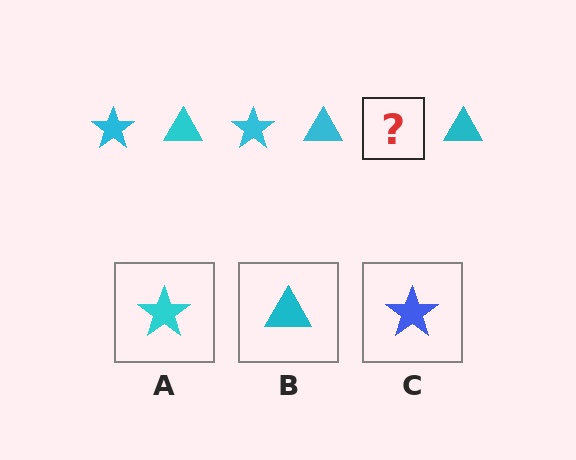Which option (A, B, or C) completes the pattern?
A.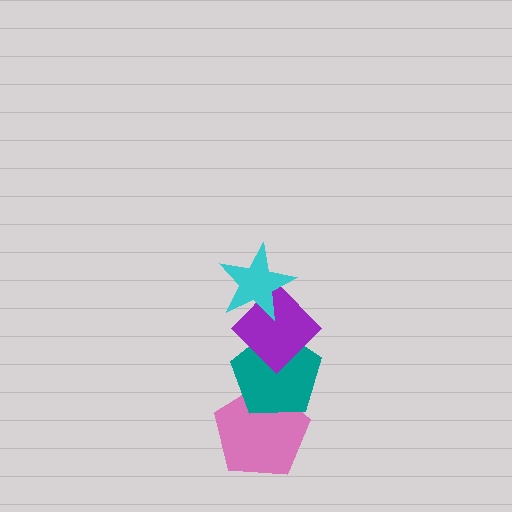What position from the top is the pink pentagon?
The pink pentagon is 4th from the top.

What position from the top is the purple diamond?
The purple diamond is 2nd from the top.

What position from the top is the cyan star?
The cyan star is 1st from the top.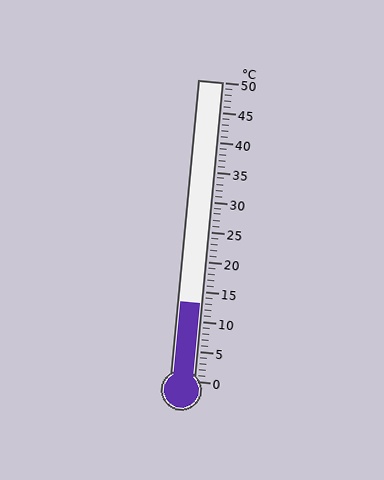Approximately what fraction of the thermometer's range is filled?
The thermometer is filled to approximately 25% of its range.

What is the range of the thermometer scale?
The thermometer scale ranges from 0°C to 50°C.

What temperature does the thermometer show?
The thermometer shows approximately 13°C.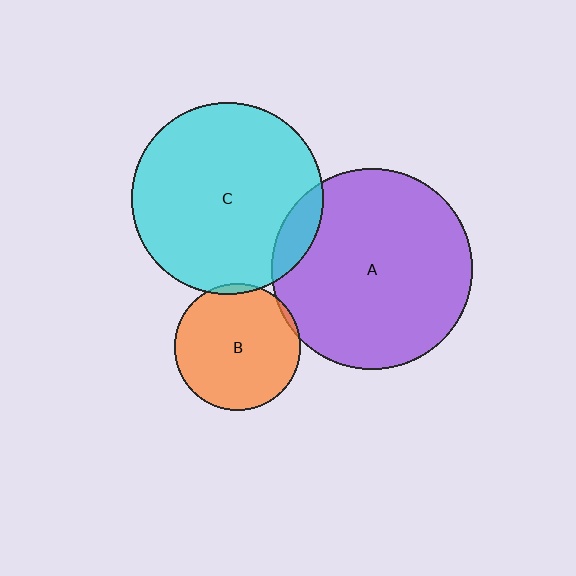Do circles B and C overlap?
Yes.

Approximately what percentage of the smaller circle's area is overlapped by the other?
Approximately 5%.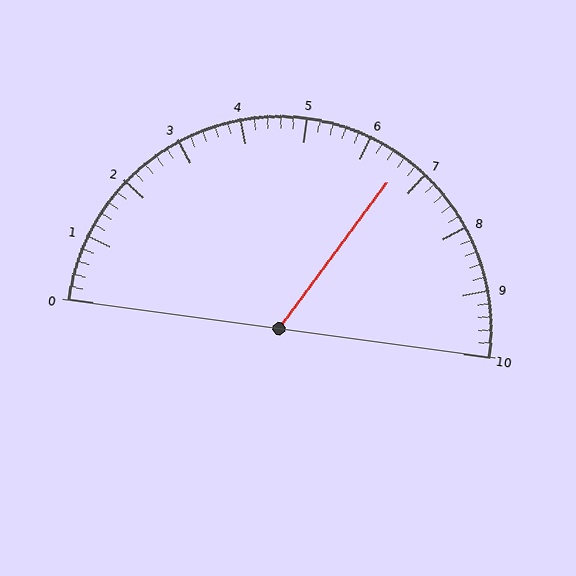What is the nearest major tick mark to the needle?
The nearest major tick mark is 7.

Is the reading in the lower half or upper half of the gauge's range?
The reading is in the upper half of the range (0 to 10).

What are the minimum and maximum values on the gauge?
The gauge ranges from 0 to 10.